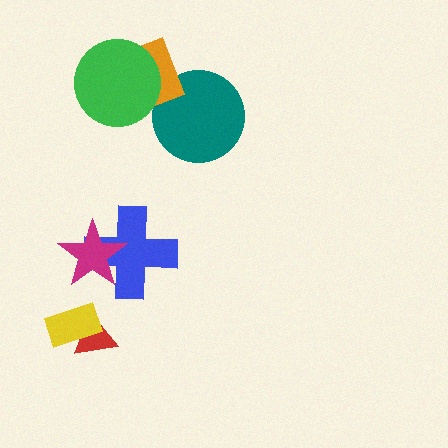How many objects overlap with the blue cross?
1 object overlaps with the blue cross.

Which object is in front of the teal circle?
The orange square is in front of the teal circle.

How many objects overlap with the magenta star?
1 object overlaps with the magenta star.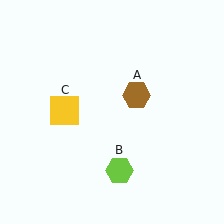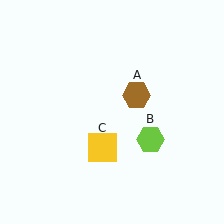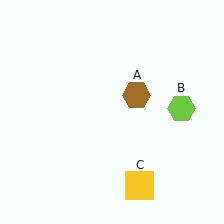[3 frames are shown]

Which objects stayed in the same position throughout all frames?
Brown hexagon (object A) remained stationary.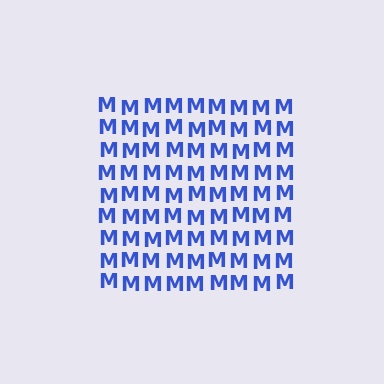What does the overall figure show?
The overall figure shows a square.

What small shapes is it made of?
It is made of small letter M's.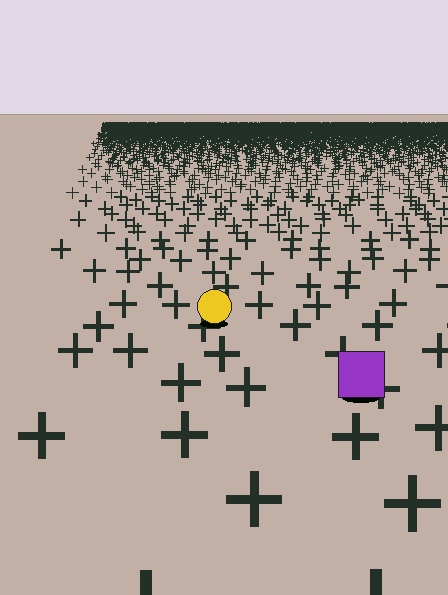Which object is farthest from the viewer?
The yellow circle is farthest from the viewer. It appears smaller and the ground texture around it is denser.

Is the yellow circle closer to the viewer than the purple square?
No. The purple square is closer — you can tell from the texture gradient: the ground texture is coarser near it.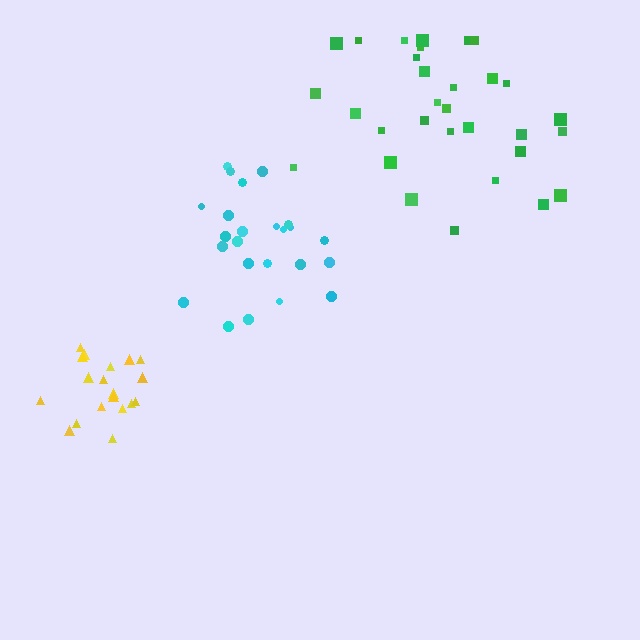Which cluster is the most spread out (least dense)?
Green.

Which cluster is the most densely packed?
Yellow.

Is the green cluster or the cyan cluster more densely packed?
Cyan.